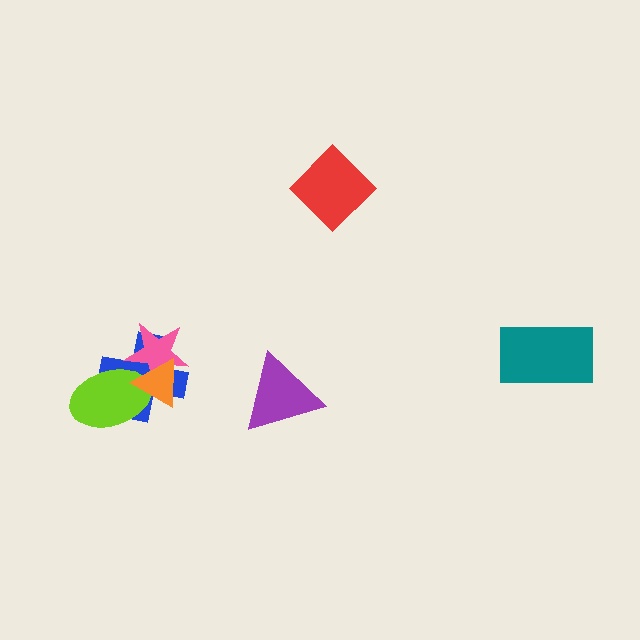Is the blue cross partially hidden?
Yes, it is partially covered by another shape.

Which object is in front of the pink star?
The orange triangle is in front of the pink star.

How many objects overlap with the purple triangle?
0 objects overlap with the purple triangle.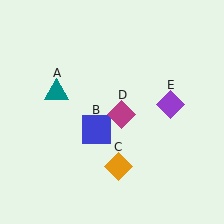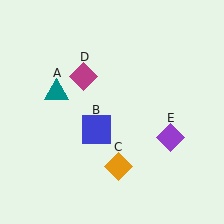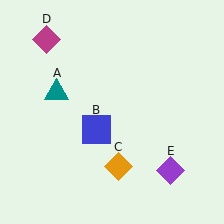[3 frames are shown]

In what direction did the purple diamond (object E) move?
The purple diamond (object E) moved down.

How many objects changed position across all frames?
2 objects changed position: magenta diamond (object D), purple diamond (object E).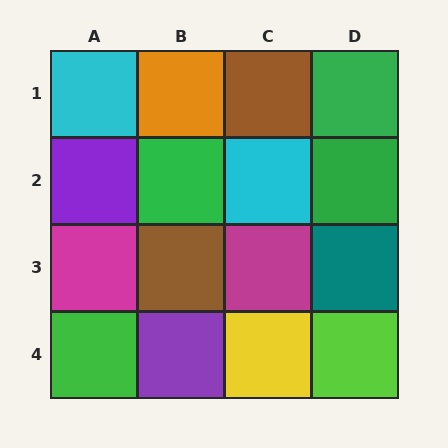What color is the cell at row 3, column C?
Magenta.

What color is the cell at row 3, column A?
Magenta.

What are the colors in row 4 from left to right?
Green, purple, yellow, lime.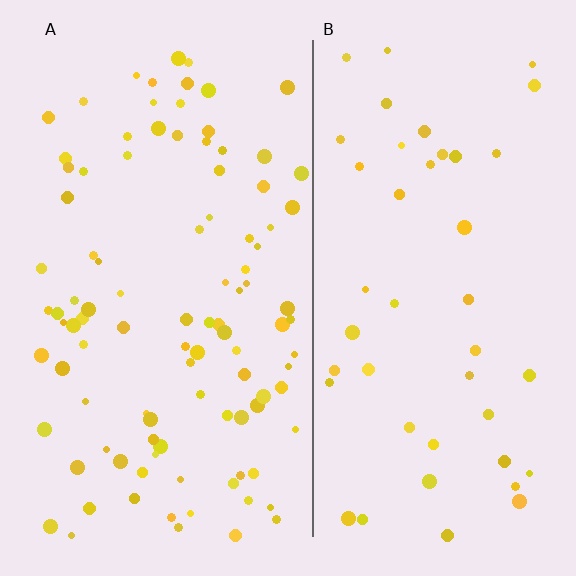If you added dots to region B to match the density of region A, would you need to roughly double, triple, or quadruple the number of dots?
Approximately double.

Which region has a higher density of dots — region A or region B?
A (the left).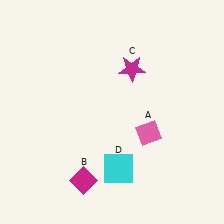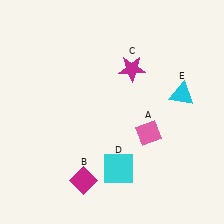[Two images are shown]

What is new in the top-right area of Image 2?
A cyan triangle (E) was added in the top-right area of Image 2.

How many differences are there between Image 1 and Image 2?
There is 1 difference between the two images.